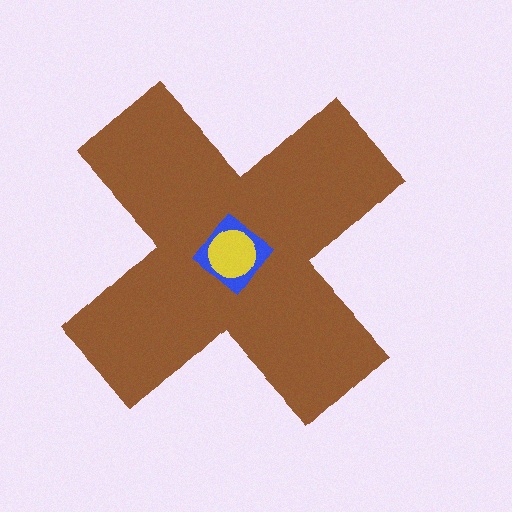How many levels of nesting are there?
3.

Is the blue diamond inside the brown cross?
Yes.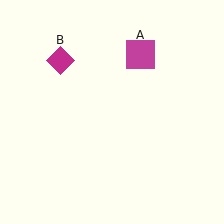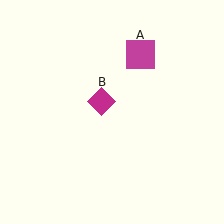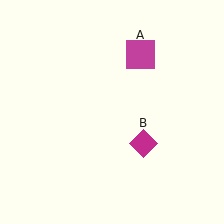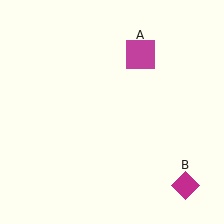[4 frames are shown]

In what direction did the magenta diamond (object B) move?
The magenta diamond (object B) moved down and to the right.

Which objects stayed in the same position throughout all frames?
Magenta square (object A) remained stationary.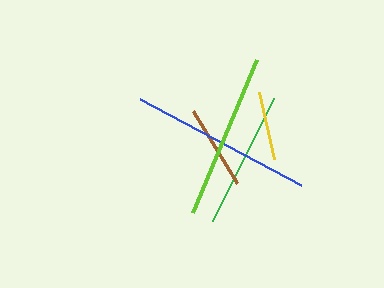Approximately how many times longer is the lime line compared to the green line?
The lime line is approximately 1.2 times the length of the green line.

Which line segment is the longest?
The blue line is the longest at approximately 182 pixels.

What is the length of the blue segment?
The blue segment is approximately 182 pixels long.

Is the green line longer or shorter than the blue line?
The blue line is longer than the green line.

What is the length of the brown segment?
The brown segment is approximately 84 pixels long.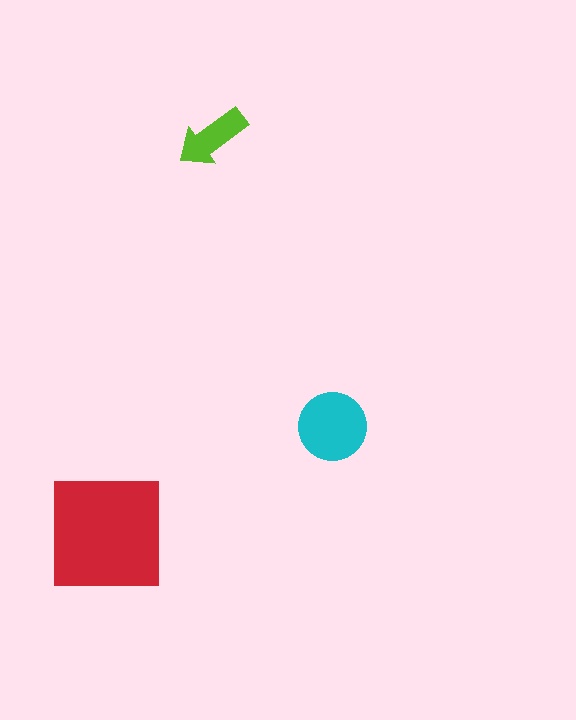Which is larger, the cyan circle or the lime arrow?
The cyan circle.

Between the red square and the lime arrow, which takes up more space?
The red square.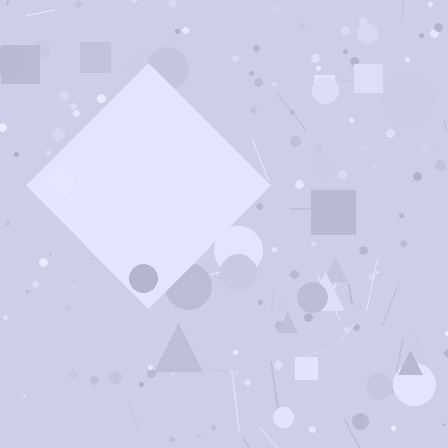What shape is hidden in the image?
A diamond is hidden in the image.